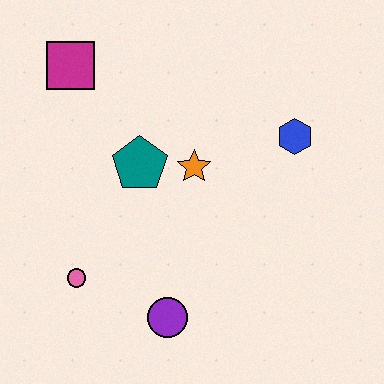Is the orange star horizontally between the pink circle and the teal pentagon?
No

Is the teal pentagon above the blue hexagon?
No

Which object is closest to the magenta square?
The teal pentagon is closest to the magenta square.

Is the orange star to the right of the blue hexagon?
No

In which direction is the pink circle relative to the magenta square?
The pink circle is below the magenta square.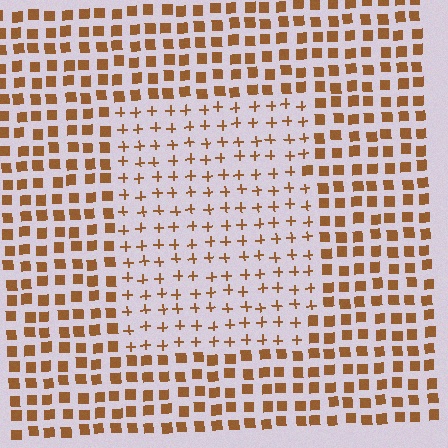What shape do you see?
I see a rectangle.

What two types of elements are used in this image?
The image uses plus signs inside the rectangle region and squares outside it.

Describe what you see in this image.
The image is filled with small brown elements arranged in a uniform grid. A rectangle-shaped region contains plus signs, while the surrounding area contains squares. The boundary is defined purely by the change in element shape.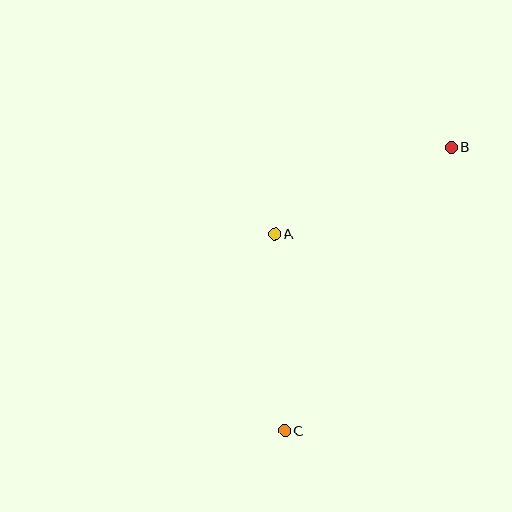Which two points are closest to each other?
Points A and C are closest to each other.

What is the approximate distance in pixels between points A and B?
The distance between A and B is approximately 197 pixels.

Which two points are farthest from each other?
Points B and C are farthest from each other.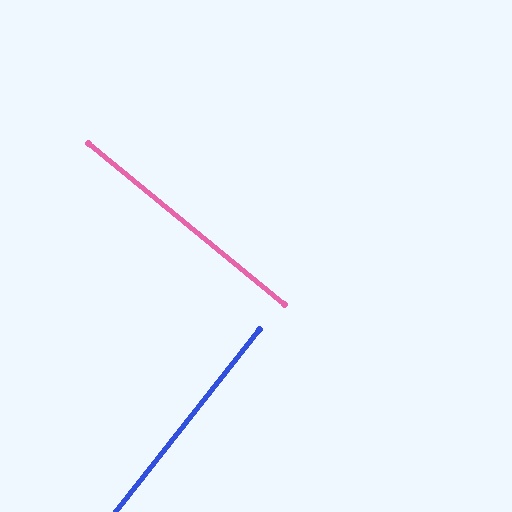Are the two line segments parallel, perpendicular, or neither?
Perpendicular — they meet at approximately 89°.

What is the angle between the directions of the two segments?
Approximately 89 degrees.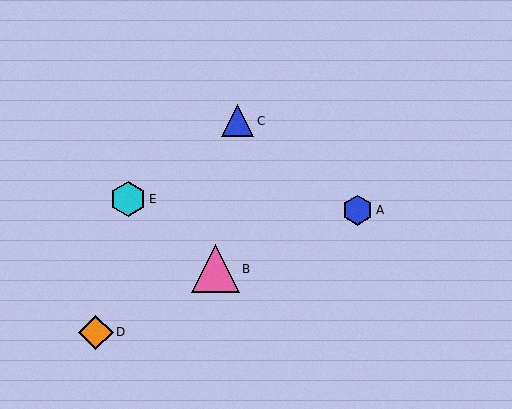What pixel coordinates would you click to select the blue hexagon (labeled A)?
Click at (358, 210) to select the blue hexagon A.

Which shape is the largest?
The pink triangle (labeled B) is the largest.